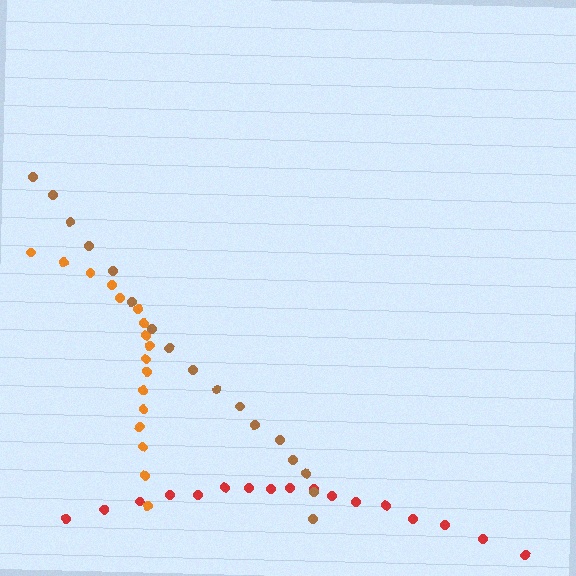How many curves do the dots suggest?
There are 3 distinct paths.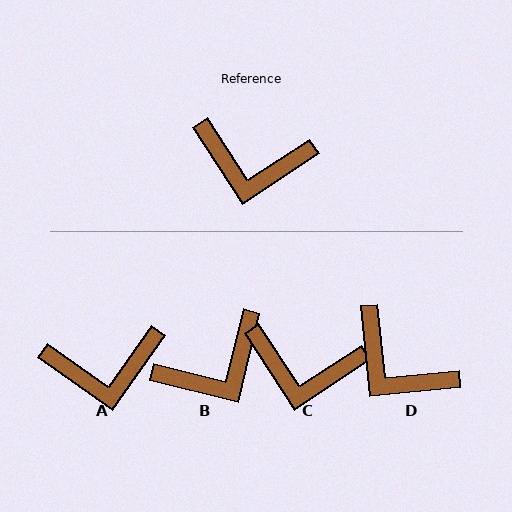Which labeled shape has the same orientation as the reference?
C.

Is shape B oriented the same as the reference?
No, it is off by about 43 degrees.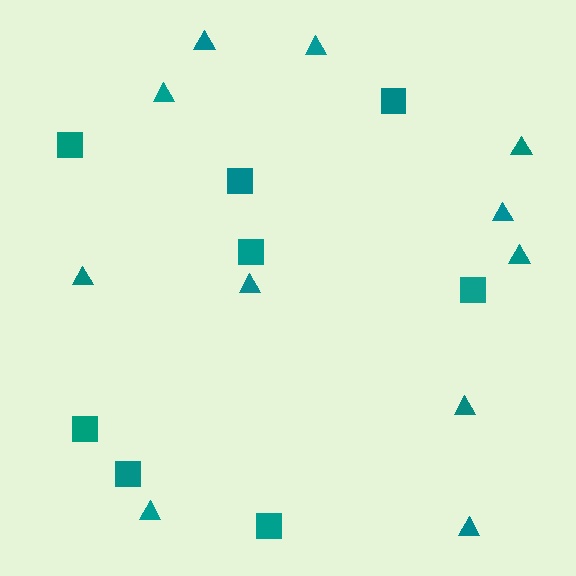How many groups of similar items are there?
There are 2 groups: one group of squares (8) and one group of triangles (11).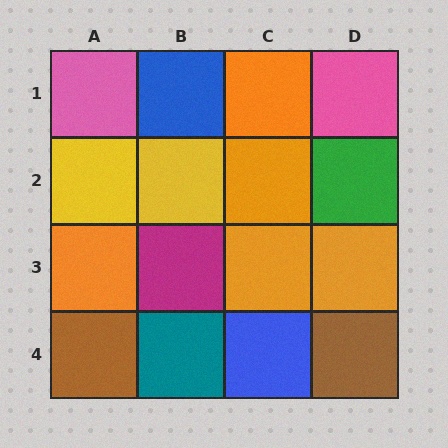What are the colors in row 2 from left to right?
Yellow, yellow, orange, green.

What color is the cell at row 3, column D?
Orange.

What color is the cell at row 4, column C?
Blue.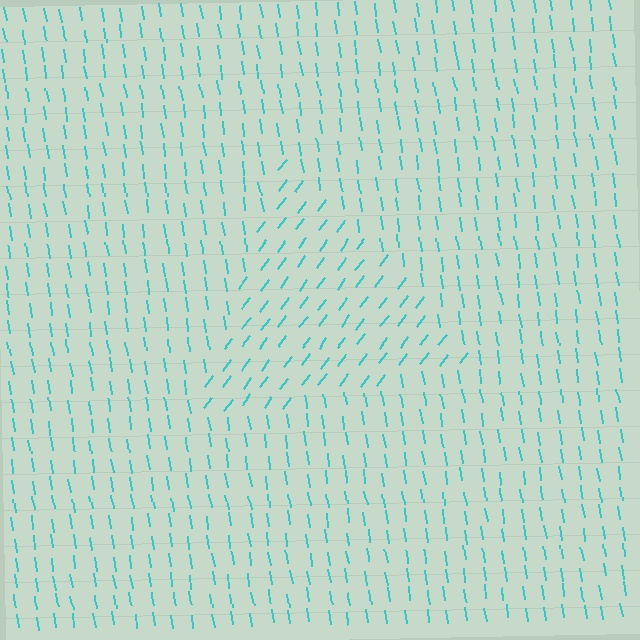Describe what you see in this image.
The image is filled with small cyan line segments. A triangle region in the image has lines oriented differently from the surrounding lines, creating a visible texture boundary.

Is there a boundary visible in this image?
Yes, there is a texture boundary formed by a change in line orientation.